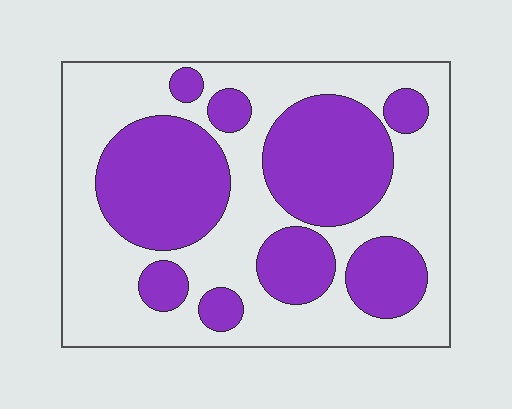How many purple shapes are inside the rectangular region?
9.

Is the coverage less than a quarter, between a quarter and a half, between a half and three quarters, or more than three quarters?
Between a quarter and a half.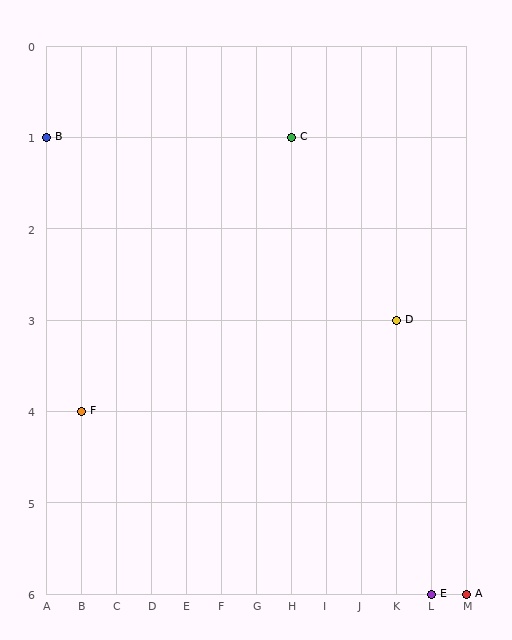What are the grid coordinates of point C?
Point C is at grid coordinates (H, 1).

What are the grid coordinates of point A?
Point A is at grid coordinates (M, 6).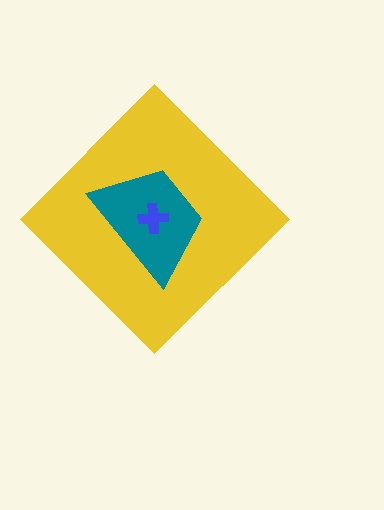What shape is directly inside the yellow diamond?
The teal trapezoid.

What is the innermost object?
The blue cross.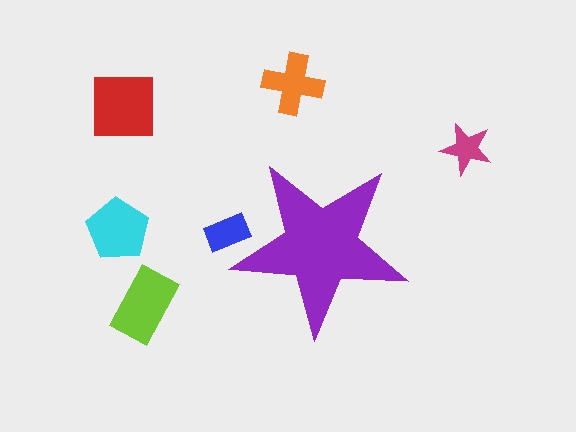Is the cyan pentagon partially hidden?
No, the cyan pentagon is fully visible.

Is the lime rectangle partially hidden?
No, the lime rectangle is fully visible.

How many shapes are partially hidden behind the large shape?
1 shape is partially hidden.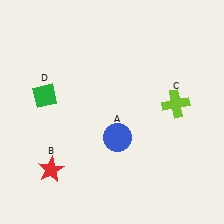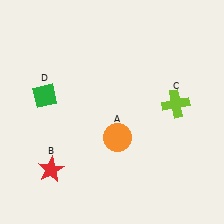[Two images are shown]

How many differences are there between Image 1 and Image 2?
There is 1 difference between the two images.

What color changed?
The circle (A) changed from blue in Image 1 to orange in Image 2.